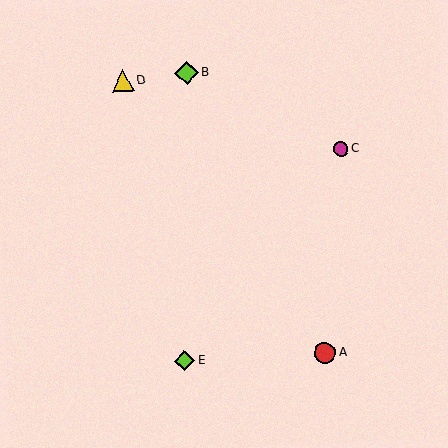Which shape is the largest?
The lime diamond (labeled B) is the largest.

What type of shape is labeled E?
Shape E is a lime diamond.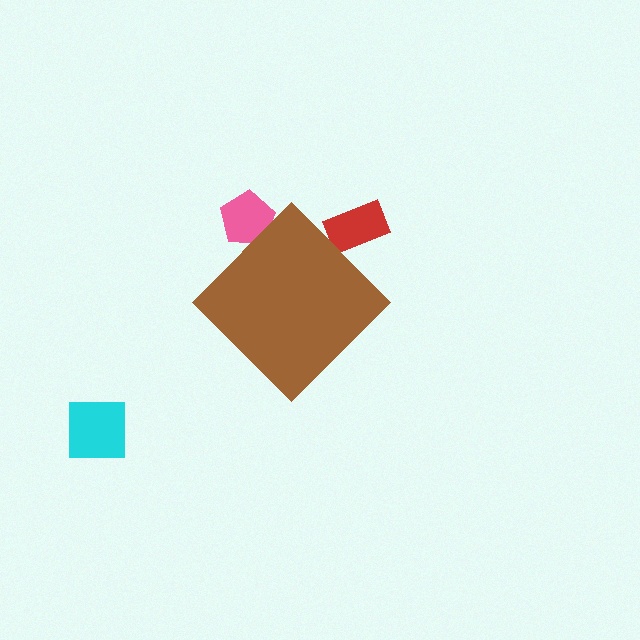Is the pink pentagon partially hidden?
Yes, the pink pentagon is partially hidden behind the brown diamond.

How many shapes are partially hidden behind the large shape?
2 shapes are partially hidden.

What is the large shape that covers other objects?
A brown diamond.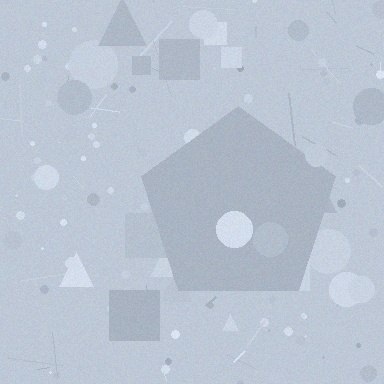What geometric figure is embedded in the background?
A pentagon is embedded in the background.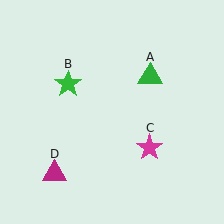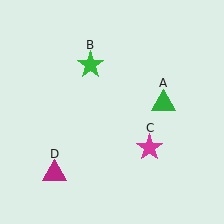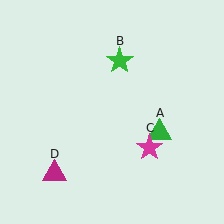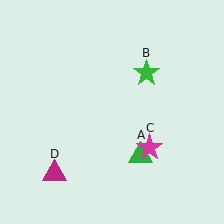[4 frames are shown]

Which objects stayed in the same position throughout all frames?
Magenta star (object C) and magenta triangle (object D) remained stationary.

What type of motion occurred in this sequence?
The green triangle (object A), green star (object B) rotated clockwise around the center of the scene.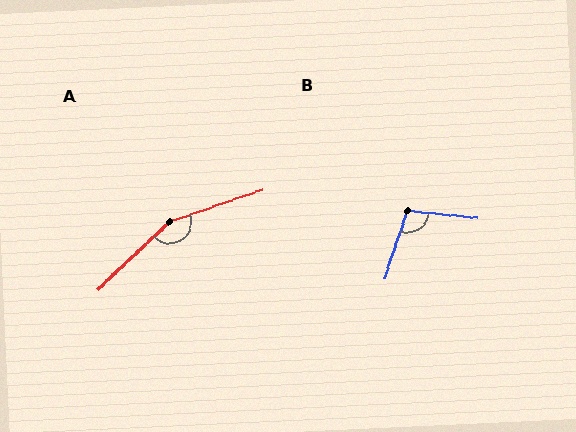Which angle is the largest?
A, at approximately 155 degrees.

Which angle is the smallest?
B, at approximately 103 degrees.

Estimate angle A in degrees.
Approximately 155 degrees.